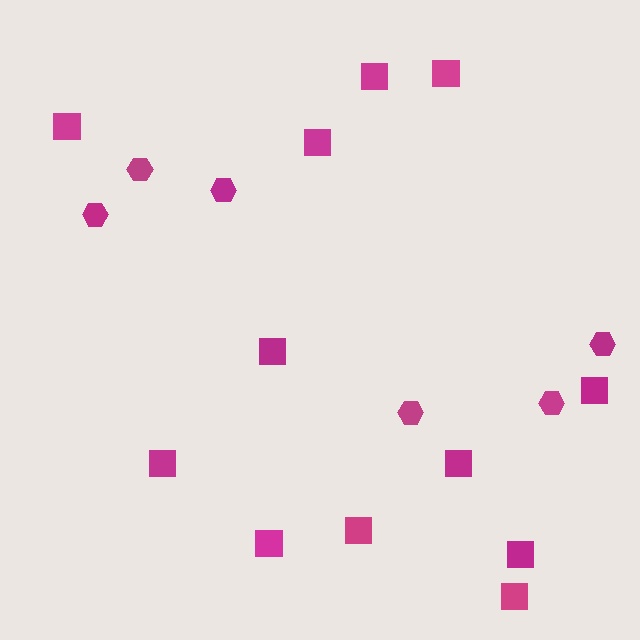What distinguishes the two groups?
There are 2 groups: one group of hexagons (6) and one group of squares (12).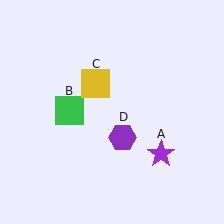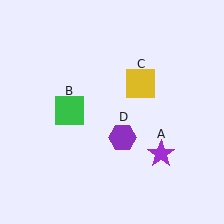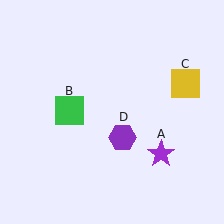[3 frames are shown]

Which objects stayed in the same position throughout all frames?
Purple star (object A) and green square (object B) and purple hexagon (object D) remained stationary.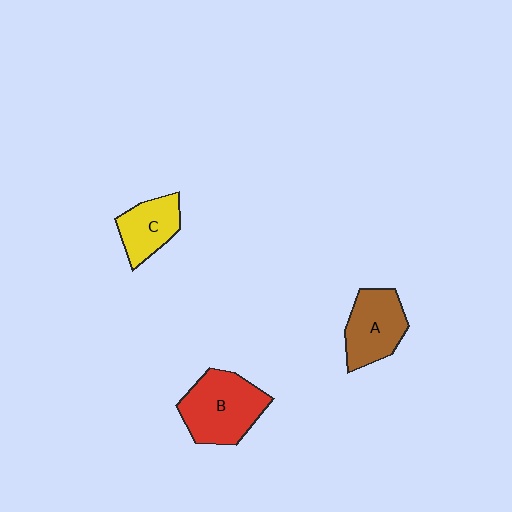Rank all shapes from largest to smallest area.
From largest to smallest: B (red), A (brown), C (yellow).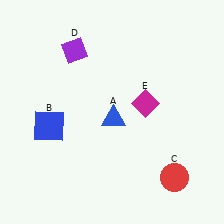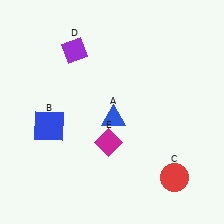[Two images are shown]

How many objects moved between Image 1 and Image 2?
1 object moved between the two images.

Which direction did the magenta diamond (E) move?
The magenta diamond (E) moved down.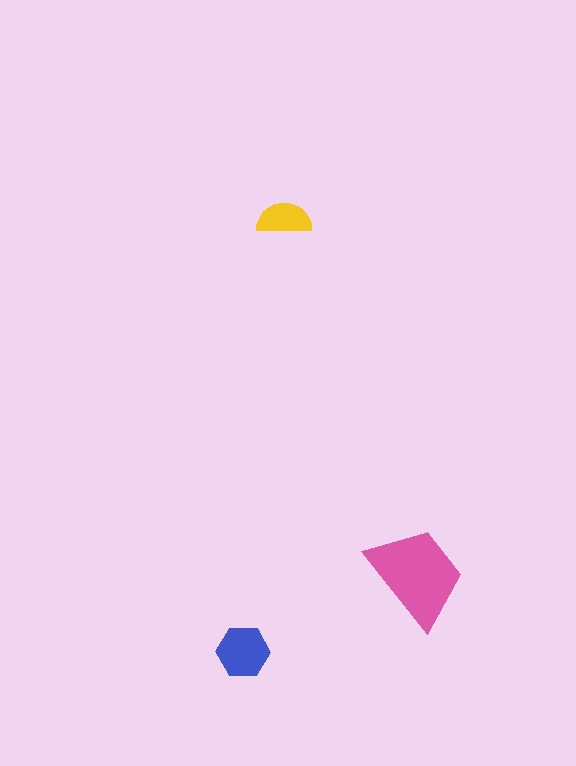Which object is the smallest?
The yellow semicircle.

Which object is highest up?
The yellow semicircle is topmost.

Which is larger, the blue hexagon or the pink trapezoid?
The pink trapezoid.